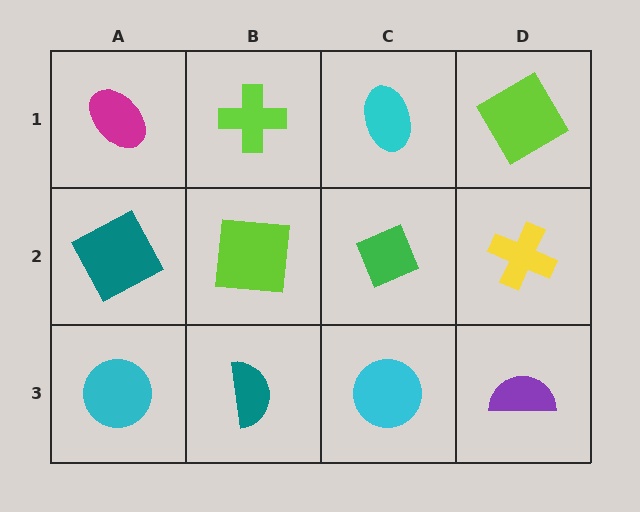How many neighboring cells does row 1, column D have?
2.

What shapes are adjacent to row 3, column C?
A green diamond (row 2, column C), a teal semicircle (row 3, column B), a purple semicircle (row 3, column D).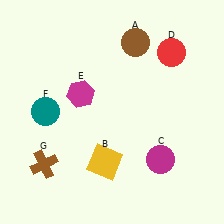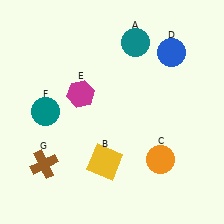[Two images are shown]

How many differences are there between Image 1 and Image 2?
There are 3 differences between the two images.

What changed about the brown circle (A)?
In Image 1, A is brown. In Image 2, it changed to teal.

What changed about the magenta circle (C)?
In Image 1, C is magenta. In Image 2, it changed to orange.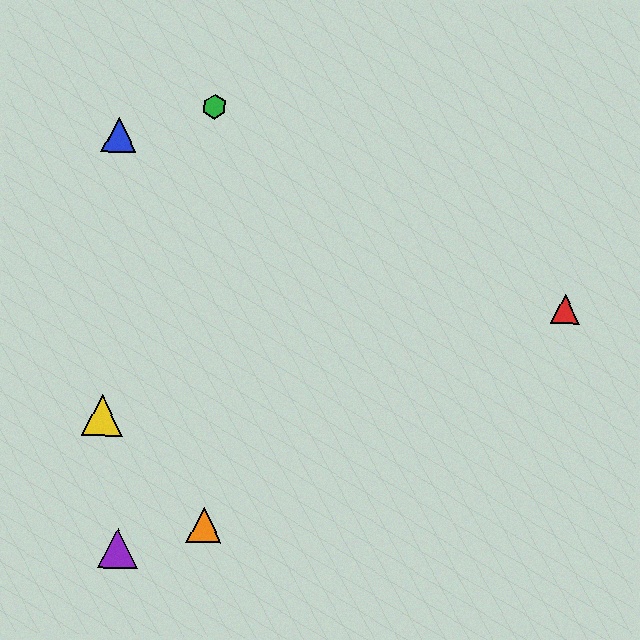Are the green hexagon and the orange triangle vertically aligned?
Yes, both are at x≈215.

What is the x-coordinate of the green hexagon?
The green hexagon is at x≈215.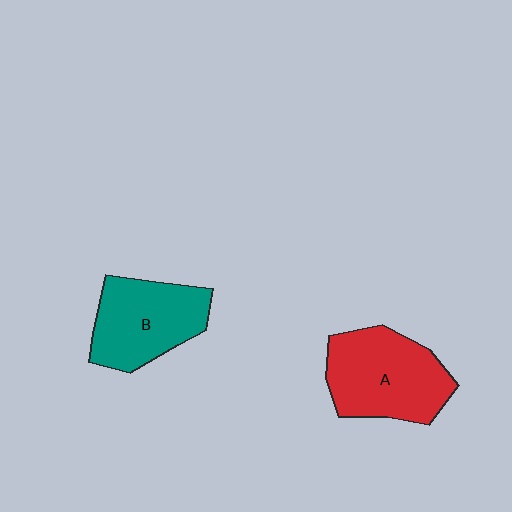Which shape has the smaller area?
Shape B (teal).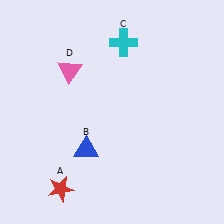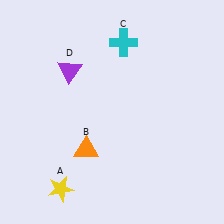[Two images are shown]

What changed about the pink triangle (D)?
In Image 1, D is pink. In Image 2, it changed to purple.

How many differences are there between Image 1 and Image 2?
There are 3 differences between the two images.